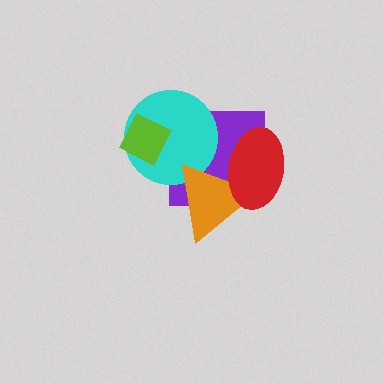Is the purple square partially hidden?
Yes, it is partially covered by another shape.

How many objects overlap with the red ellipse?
2 objects overlap with the red ellipse.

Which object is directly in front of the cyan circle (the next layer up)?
The lime diamond is directly in front of the cyan circle.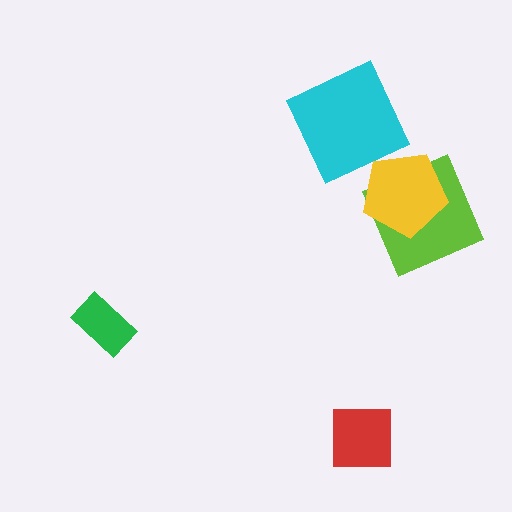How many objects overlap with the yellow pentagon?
1 object overlaps with the yellow pentagon.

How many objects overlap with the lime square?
1 object overlaps with the lime square.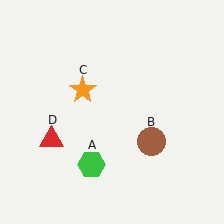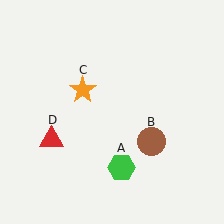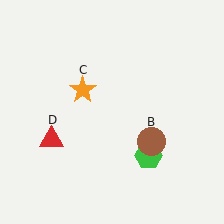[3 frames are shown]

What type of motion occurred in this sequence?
The green hexagon (object A) rotated counterclockwise around the center of the scene.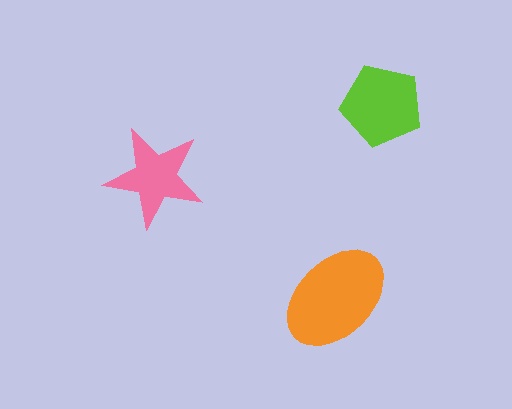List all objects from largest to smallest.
The orange ellipse, the lime pentagon, the pink star.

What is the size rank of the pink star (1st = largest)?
3rd.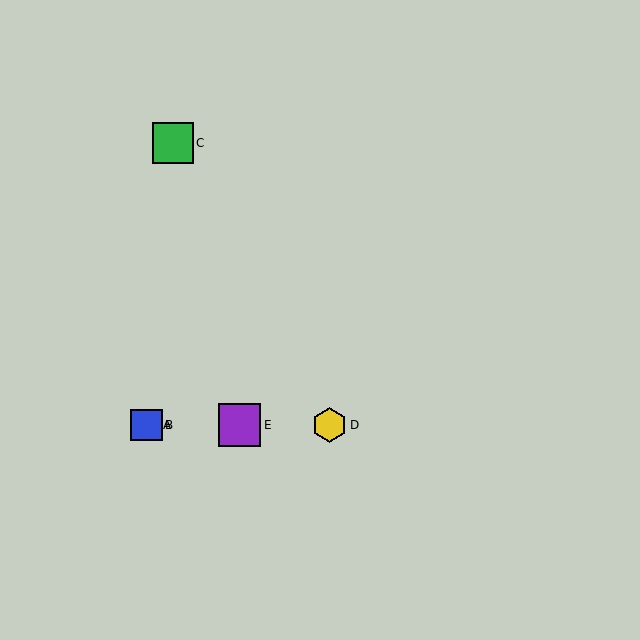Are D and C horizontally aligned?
No, D is at y≈425 and C is at y≈143.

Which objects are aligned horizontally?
Objects A, B, D, E are aligned horizontally.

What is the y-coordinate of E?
Object E is at y≈425.